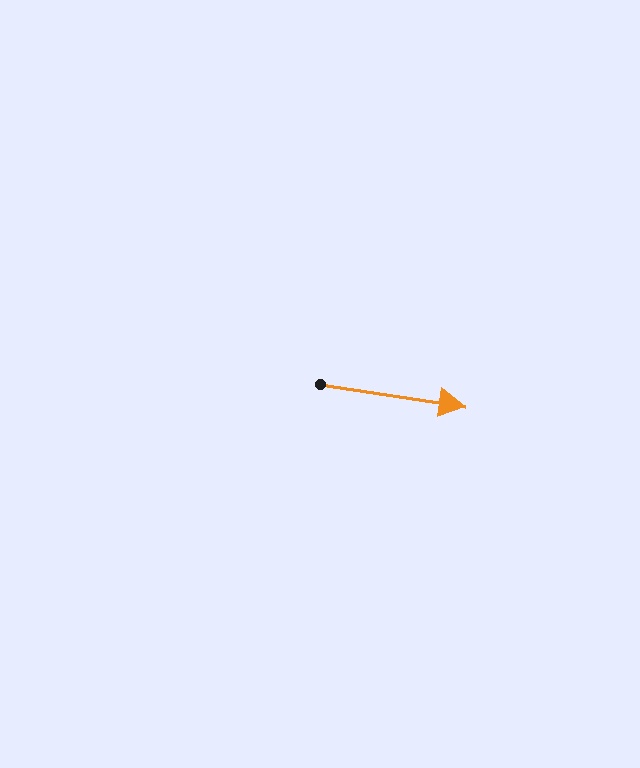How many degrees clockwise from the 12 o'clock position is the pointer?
Approximately 99 degrees.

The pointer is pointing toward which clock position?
Roughly 3 o'clock.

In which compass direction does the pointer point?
East.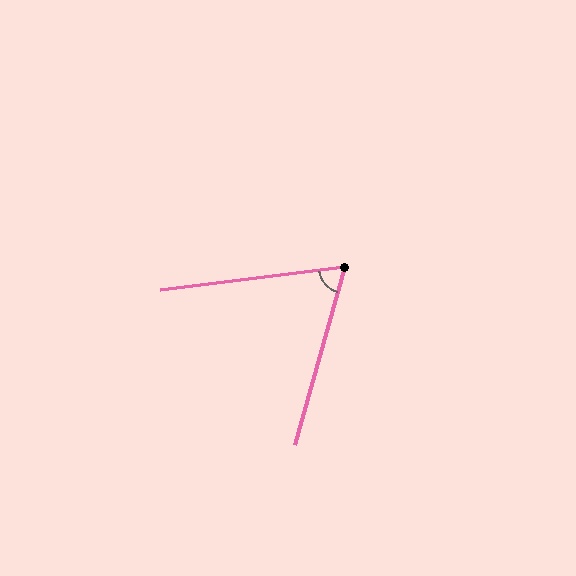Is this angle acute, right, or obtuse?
It is acute.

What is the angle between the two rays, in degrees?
Approximately 67 degrees.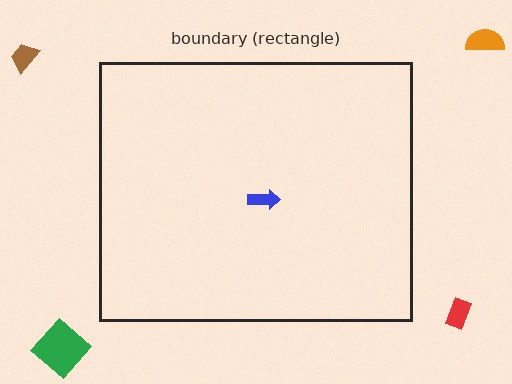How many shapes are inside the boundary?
1 inside, 4 outside.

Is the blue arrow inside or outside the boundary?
Inside.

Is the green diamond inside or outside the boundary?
Outside.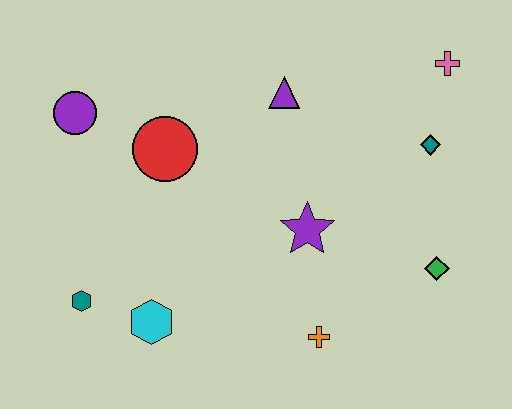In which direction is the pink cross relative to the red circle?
The pink cross is to the right of the red circle.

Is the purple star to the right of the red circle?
Yes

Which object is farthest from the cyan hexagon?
The pink cross is farthest from the cyan hexagon.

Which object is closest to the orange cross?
The purple star is closest to the orange cross.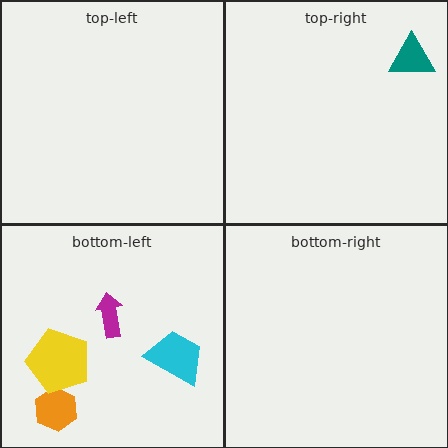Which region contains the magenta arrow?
The bottom-left region.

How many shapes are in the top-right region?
1.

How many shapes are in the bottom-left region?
4.